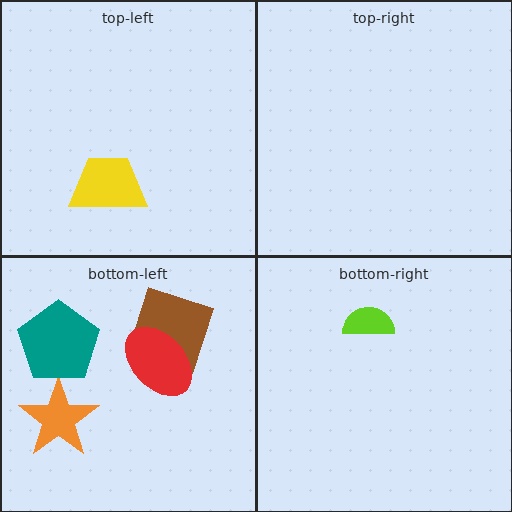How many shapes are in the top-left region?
1.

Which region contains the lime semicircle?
The bottom-right region.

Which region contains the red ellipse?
The bottom-left region.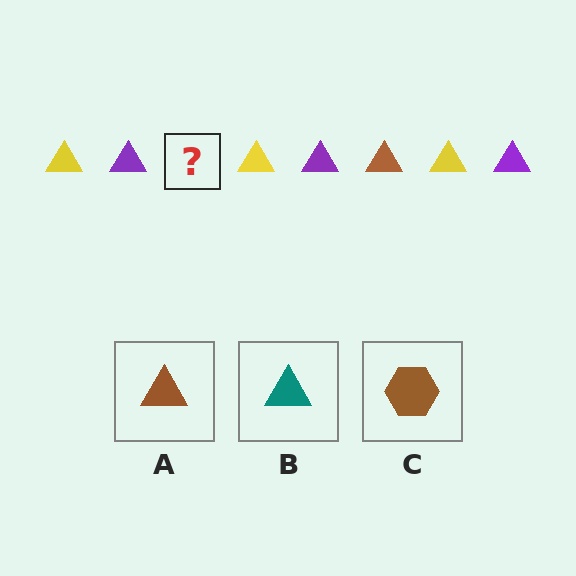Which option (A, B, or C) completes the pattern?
A.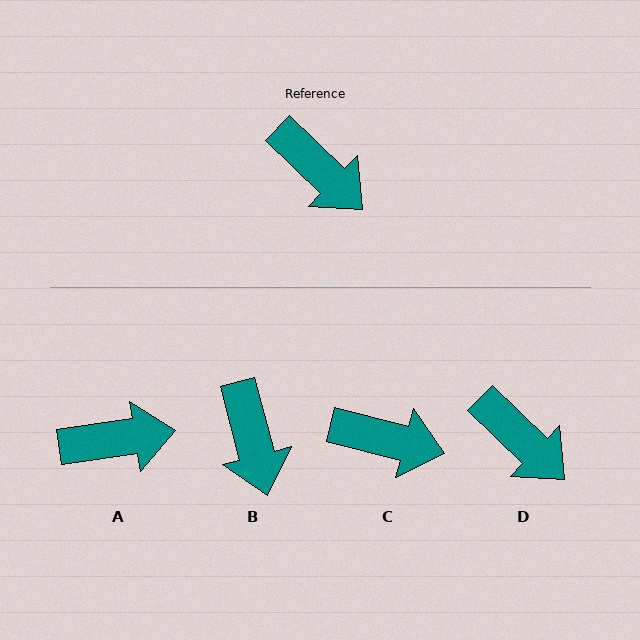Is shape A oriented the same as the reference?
No, it is off by about 52 degrees.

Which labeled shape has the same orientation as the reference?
D.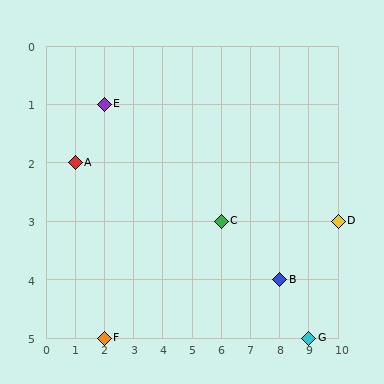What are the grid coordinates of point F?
Point F is at grid coordinates (2, 5).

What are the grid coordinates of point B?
Point B is at grid coordinates (8, 4).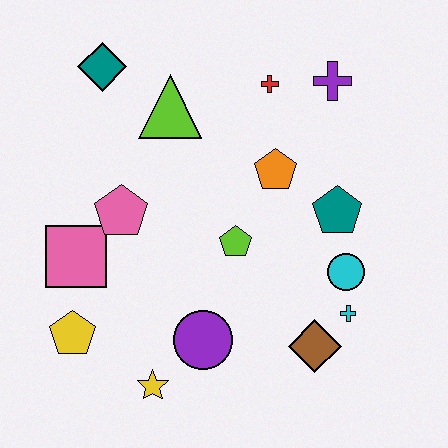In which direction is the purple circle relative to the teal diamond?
The purple circle is below the teal diamond.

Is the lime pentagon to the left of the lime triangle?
No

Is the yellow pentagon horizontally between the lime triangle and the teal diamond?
No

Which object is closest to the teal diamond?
The lime triangle is closest to the teal diamond.